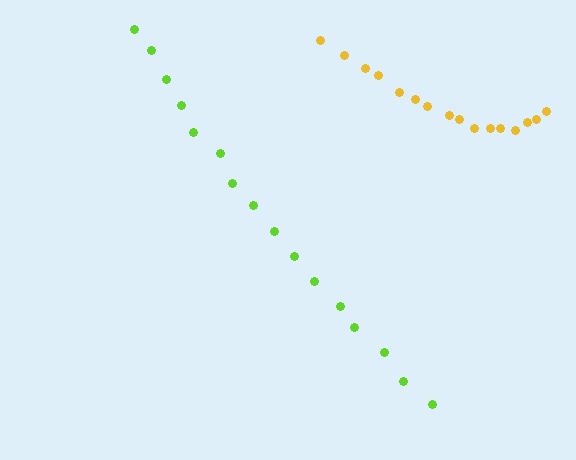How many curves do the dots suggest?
There are 2 distinct paths.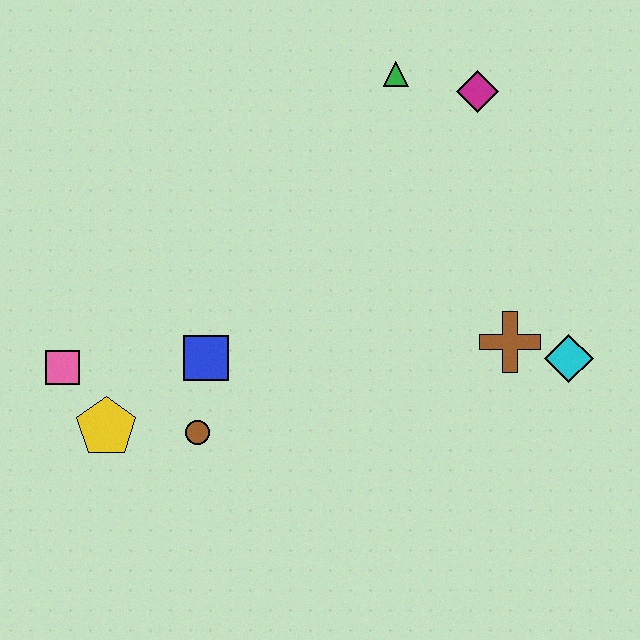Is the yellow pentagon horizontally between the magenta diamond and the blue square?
No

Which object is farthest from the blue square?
The magenta diamond is farthest from the blue square.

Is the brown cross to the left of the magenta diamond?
No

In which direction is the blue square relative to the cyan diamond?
The blue square is to the left of the cyan diamond.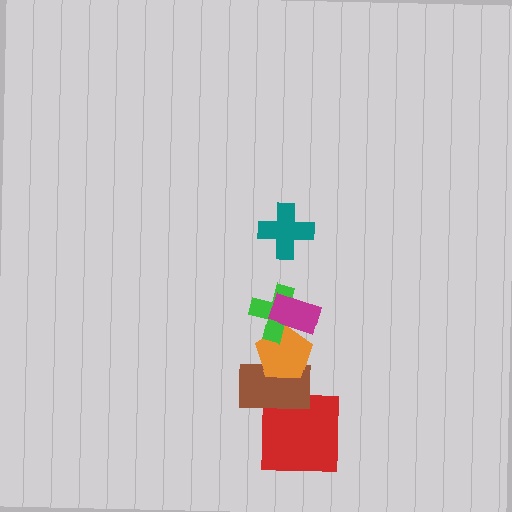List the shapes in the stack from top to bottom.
From top to bottom: the teal cross, the magenta rectangle, the green cross, the orange pentagon, the brown rectangle, the red square.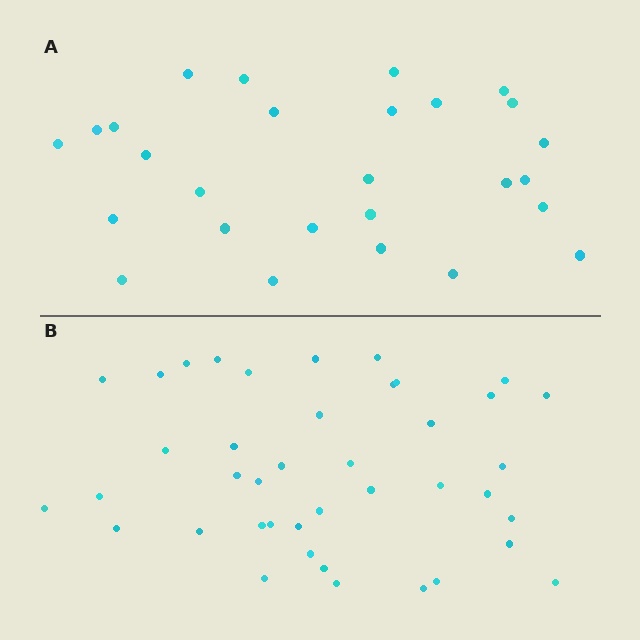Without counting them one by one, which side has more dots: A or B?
Region B (the bottom region) has more dots.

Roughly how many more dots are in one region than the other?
Region B has approximately 15 more dots than region A.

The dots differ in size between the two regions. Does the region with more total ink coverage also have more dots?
No. Region A has more total ink coverage because its dots are larger, but region B actually contains more individual dots. Total area can be misleading — the number of items is what matters here.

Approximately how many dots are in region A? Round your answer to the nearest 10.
About 30 dots. (The exact count is 27, which rounds to 30.)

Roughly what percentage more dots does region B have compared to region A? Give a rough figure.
About 50% more.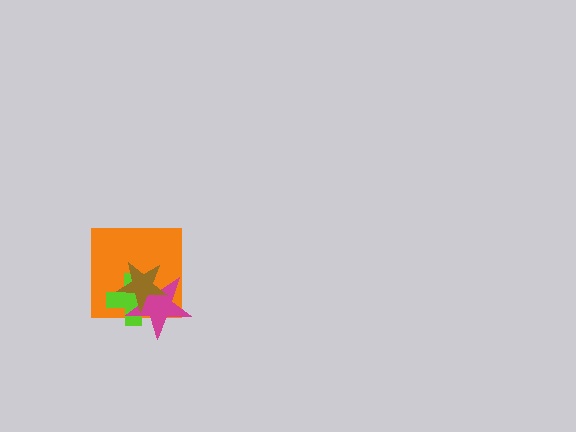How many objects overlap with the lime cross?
3 objects overlap with the lime cross.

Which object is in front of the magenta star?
The brown star is in front of the magenta star.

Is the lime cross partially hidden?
Yes, it is partially covered by another shape.